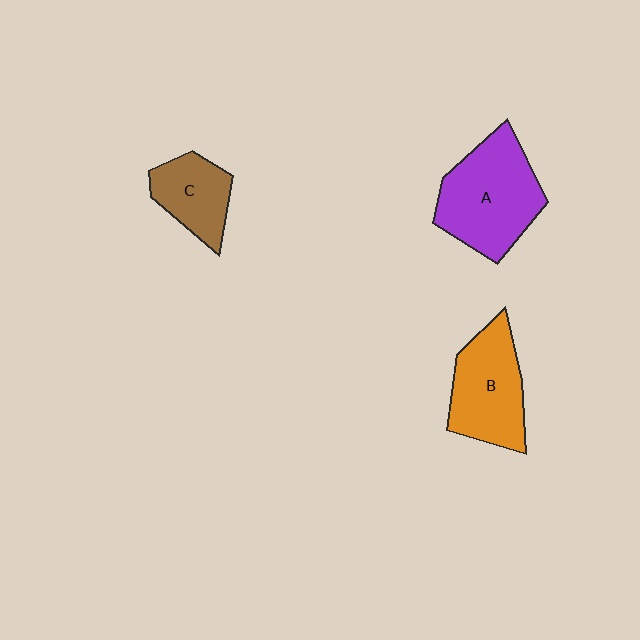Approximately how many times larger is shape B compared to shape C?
Approximately 1.5 times.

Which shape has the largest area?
Shape A (purple).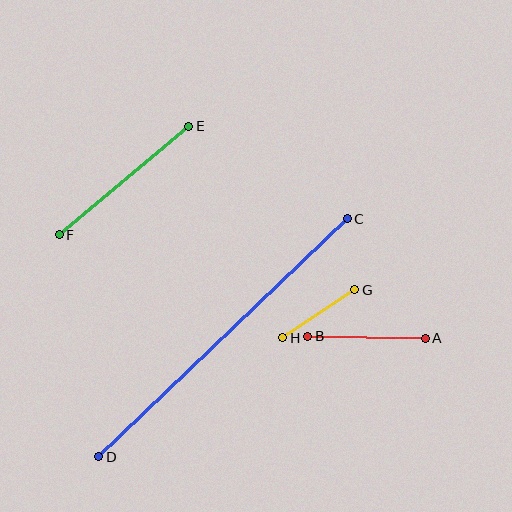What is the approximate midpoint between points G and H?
The midpoint is at approximately (319, 314) pixels.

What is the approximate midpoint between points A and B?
The midpoint is at approximately (366, 337) pixels.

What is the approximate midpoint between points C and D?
The midpoint is at approximately (223, 338) pixels.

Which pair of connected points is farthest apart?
Points C and D are farthest apart.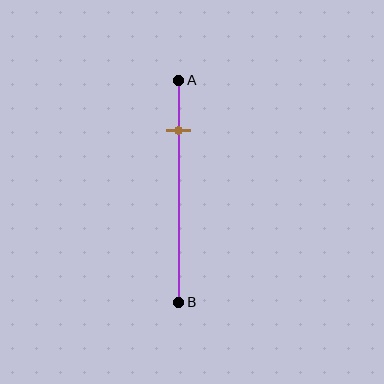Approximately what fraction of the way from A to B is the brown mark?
The brown mark is approximately 25% of the way from A to B.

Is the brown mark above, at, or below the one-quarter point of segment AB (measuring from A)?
The brown mark is approximately at the one-quarter point of segment AB.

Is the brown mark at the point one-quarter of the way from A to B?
Yes, the mark is approximately at the one-quarter point.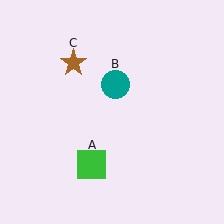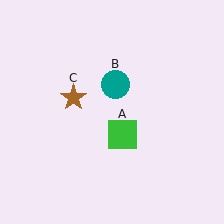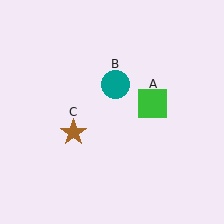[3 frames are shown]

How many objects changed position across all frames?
2 objects changed position: green square (object A), brown star (object C).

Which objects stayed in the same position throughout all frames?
Teal circle (object B) remained stationary.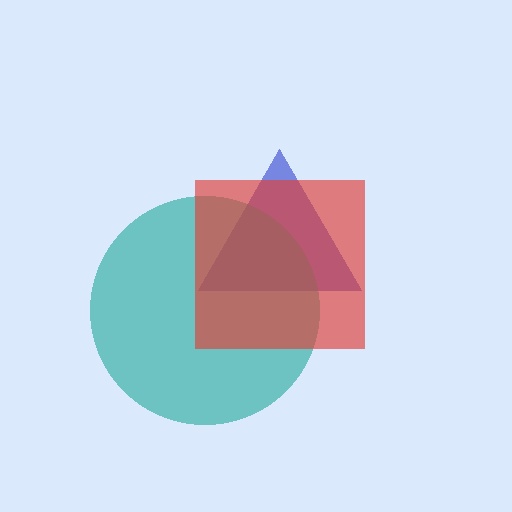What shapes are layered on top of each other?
The layered shapes are: a blue triangle, a teal circle, a red square.